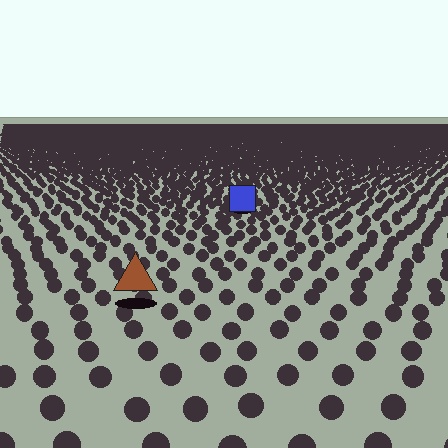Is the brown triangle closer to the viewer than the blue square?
Yes. The brown triangle is closer — you can tell from the texture gradient: the ground texture is coarser near it.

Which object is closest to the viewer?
The brown triangle is closest. The texture marks near it are larger and more spread out.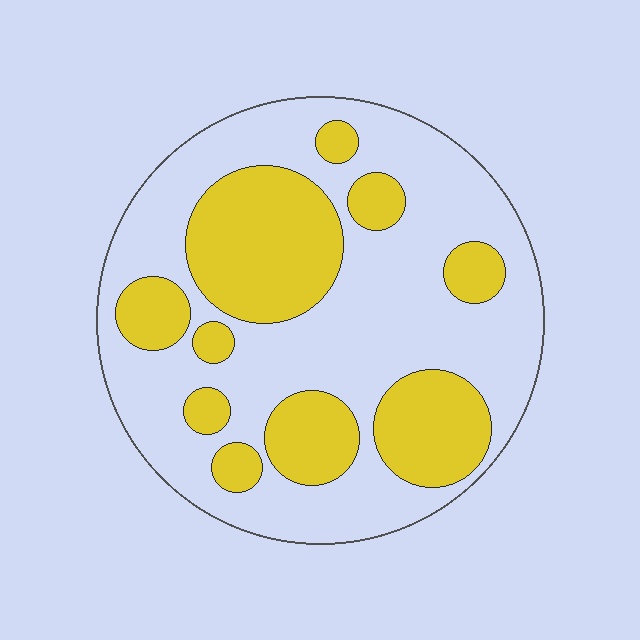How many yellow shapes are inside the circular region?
10.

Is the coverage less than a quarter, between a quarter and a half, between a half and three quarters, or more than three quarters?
Between a quarter and a half.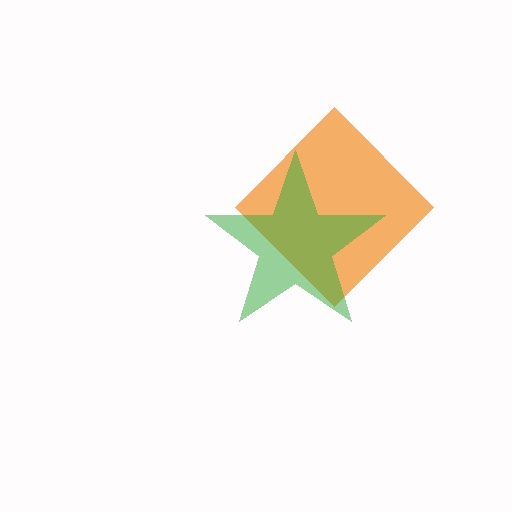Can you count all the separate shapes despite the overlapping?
Yes, there are 2 separate shapes.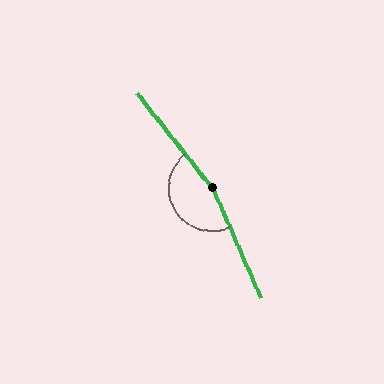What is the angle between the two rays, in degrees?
Approximately 166 degrees.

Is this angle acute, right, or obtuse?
It is obtuse.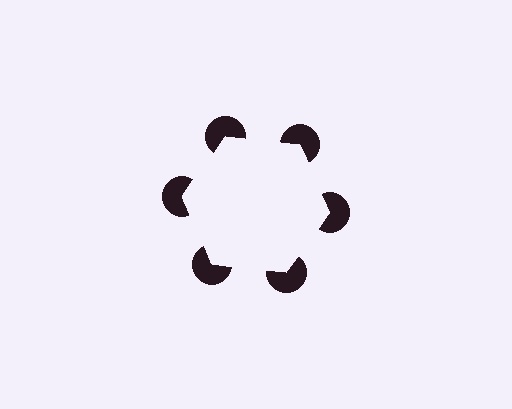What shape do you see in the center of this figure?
An illusory hexagon — its edges are inferred from the aligned wedge cuts in the pac-man discs, not physically drawn.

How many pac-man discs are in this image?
There are 6 — one at each vertex of the illusory hexagon.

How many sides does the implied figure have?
6 sides.